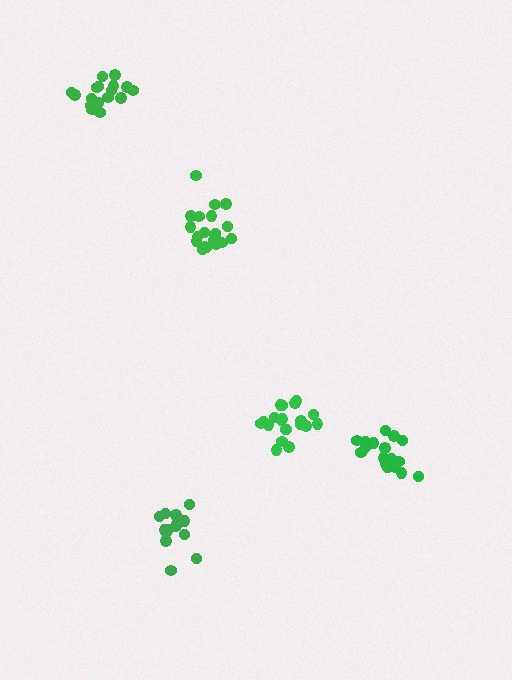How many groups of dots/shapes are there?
There are 5 groups.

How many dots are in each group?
Group 1: 16 dots, Group 2: 19 dots, Group 3: 20 dots, Group 4: 20 dots, Group 5: 18 dots (93 total).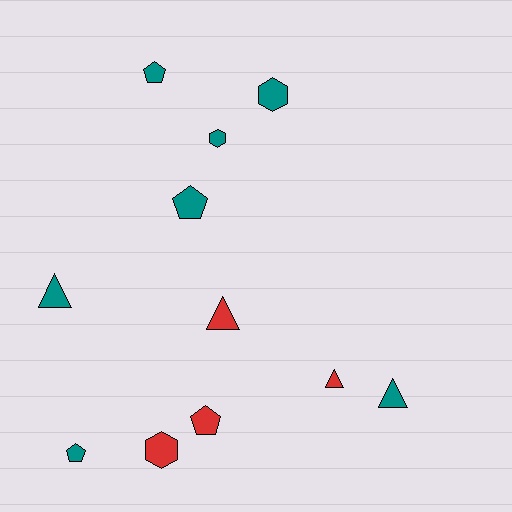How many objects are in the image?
There are 11 objects.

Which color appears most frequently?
Teal, with 7 objects.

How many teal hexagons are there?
There are 2 teal hexagons.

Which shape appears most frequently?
Pentagon, with 4 objects.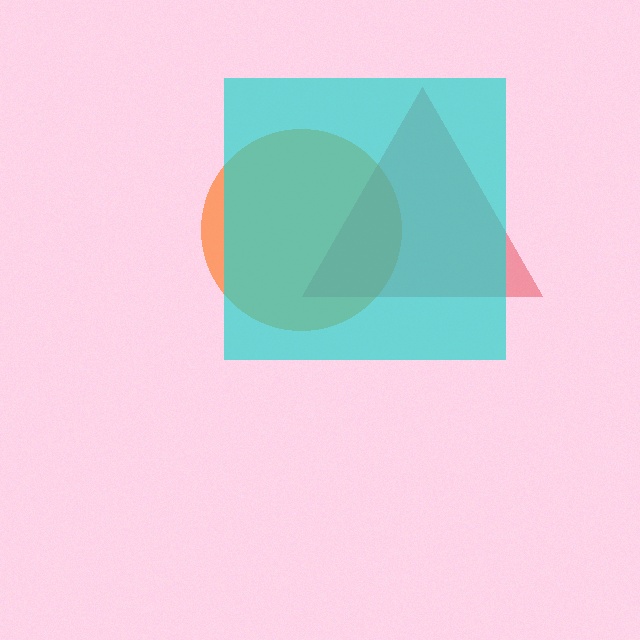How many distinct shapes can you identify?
There are 3 distinct shapes: an orange circle, a red triangle, a cyan square.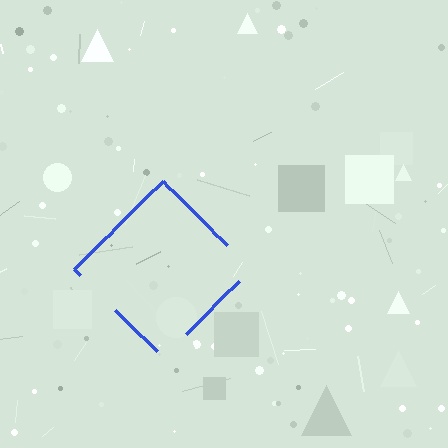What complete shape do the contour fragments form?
The contour fragments form a diamond.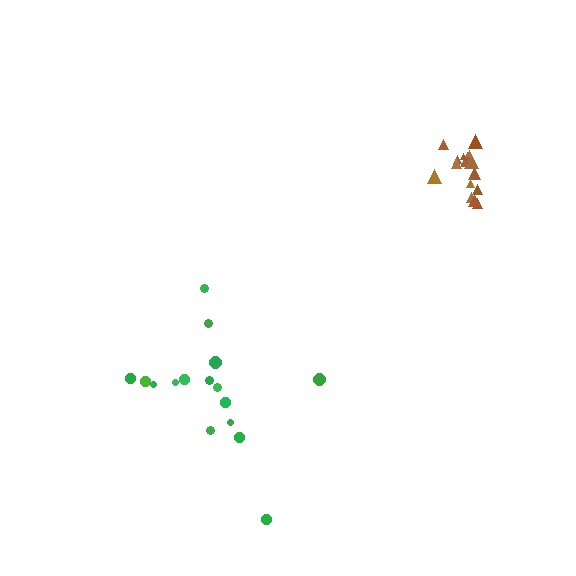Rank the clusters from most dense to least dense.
brown, green.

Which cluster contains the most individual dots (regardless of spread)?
Green (16).